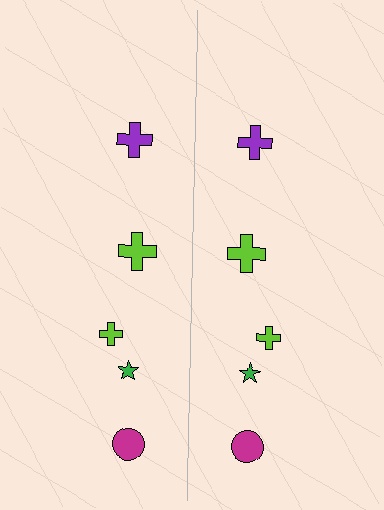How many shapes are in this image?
There are 10 shapes in this image.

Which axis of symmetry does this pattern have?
The pattern has a vertical axis of symmetry running through the center of the image.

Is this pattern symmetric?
Yes, this pattern has bilateral (reflection) symmetry.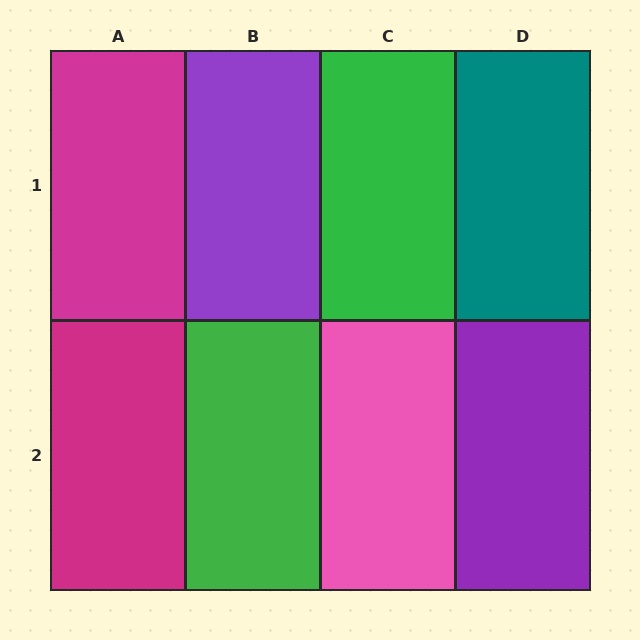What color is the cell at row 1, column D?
Teal.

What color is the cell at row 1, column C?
Green.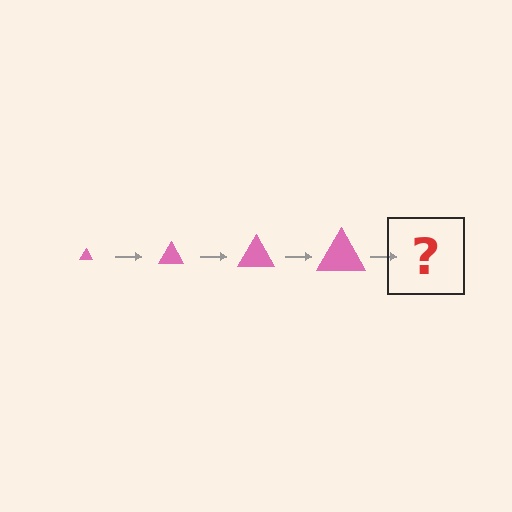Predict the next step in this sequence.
The next step is a pink triangle, larger than the previous one.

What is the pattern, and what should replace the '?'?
The pattern is that the triangle gets progressively larger each step. The '?' should be a pink triangle, larger than the previous one.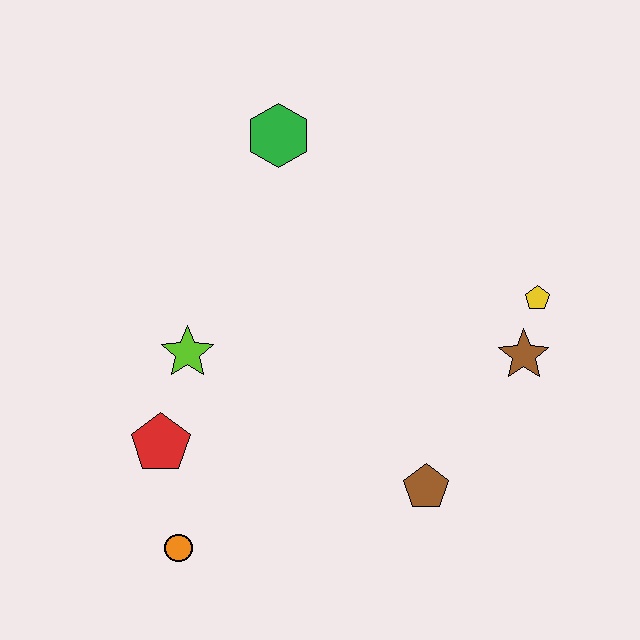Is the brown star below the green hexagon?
Yes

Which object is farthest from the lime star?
The yellow pentagon is farthest from the lime star.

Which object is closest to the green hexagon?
The lime star is closest to the green hexagon.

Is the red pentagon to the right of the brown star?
No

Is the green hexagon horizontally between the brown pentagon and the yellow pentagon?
No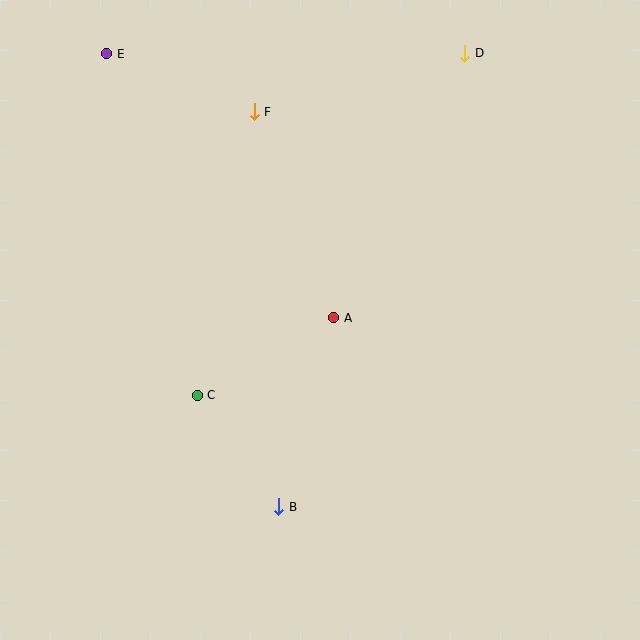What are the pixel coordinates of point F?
Point F is at (254, 112).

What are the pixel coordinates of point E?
Point E is at (107, 54).